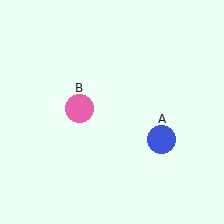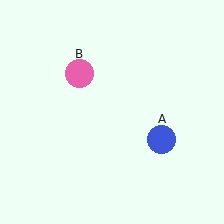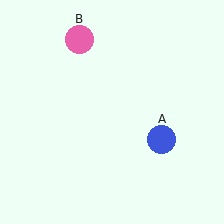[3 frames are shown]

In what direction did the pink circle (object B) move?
The pink circle (object B) moved up.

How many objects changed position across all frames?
1 object changed position: pink circle (object B).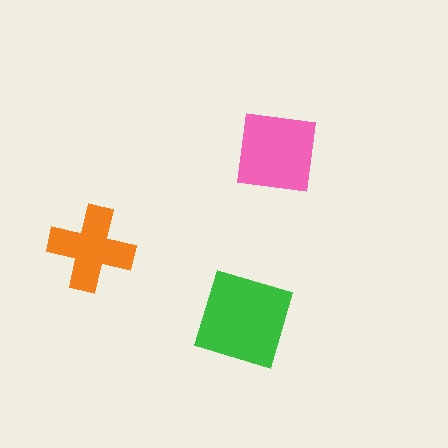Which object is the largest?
The green diamond.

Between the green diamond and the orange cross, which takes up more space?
The green diamond.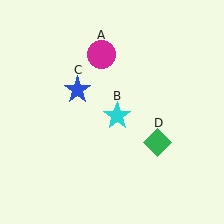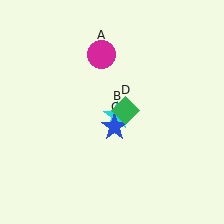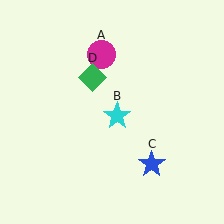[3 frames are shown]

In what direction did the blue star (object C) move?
The blue star (object C) moved down and to the right.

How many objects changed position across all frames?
2 objects changed position: blue star (object C), green diamond (object D).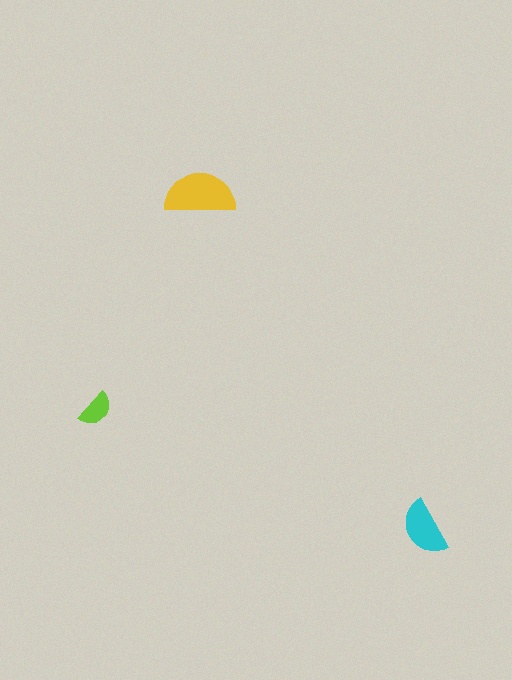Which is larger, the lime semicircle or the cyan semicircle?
The cyan one.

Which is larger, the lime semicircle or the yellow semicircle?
The yellow one.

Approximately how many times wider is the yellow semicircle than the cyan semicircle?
About 1.5 times wider.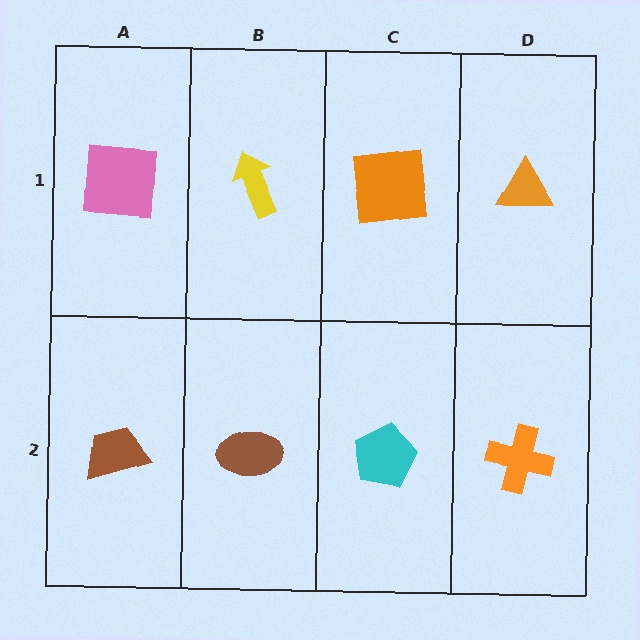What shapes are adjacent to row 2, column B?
A yellow arrow (row 1, column B), a brown trapezoid (row 2, column A), a cyan pentagon (row 2, column C).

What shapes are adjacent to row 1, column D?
An orange cross (row 2, column D), an orange square (row 1, column C).